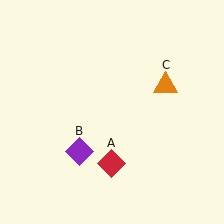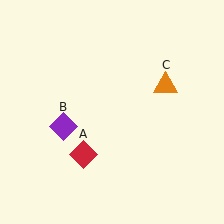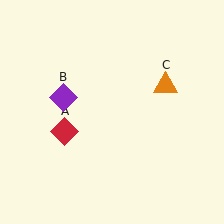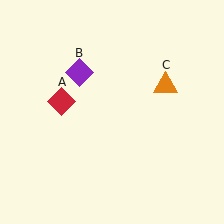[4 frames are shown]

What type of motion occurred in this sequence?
The red diamond (object A), purple diamond (object B) rotated clockwise around the center of the scene.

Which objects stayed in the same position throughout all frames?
Orange triangle (object C) remained stationary.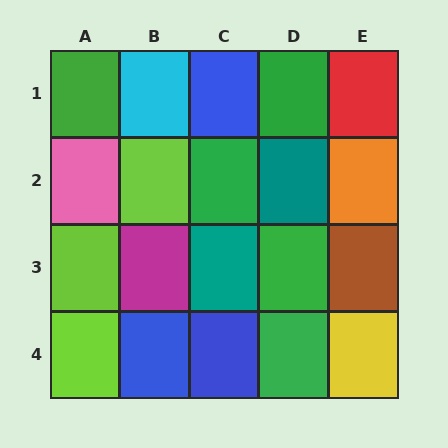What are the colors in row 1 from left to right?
Green, cyan, blue, green, red.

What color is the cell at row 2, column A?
Pink.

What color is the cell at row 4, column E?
Yellow.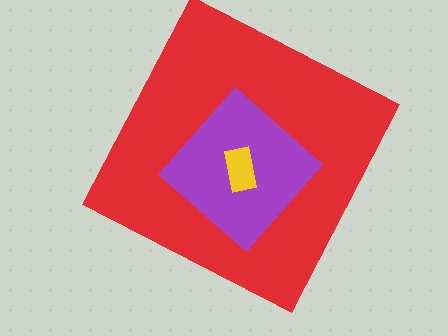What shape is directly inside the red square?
The purple diamond.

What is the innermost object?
The yellow rectangle.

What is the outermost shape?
The red square.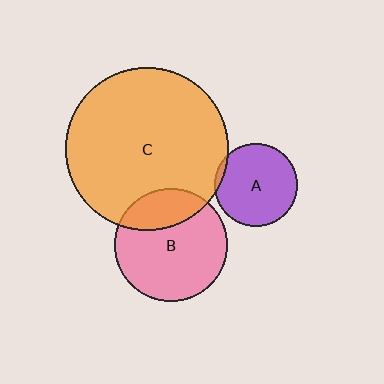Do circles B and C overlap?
Yes.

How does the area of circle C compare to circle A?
Approximately 3.9 times.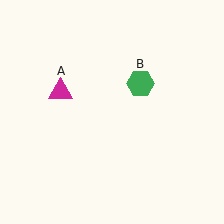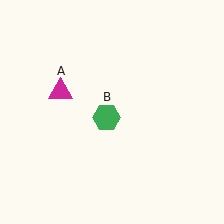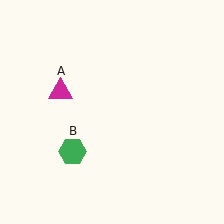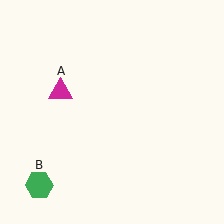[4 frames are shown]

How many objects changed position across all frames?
1 object changed position: green hexagon (object B).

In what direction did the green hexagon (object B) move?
The green hexagon (object B) moved down and to the left.